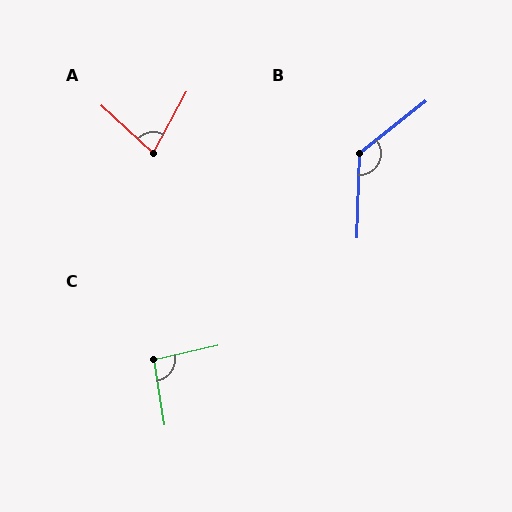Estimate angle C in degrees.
Approximately 93 degrees.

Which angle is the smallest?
A, at approximately 76 degrees.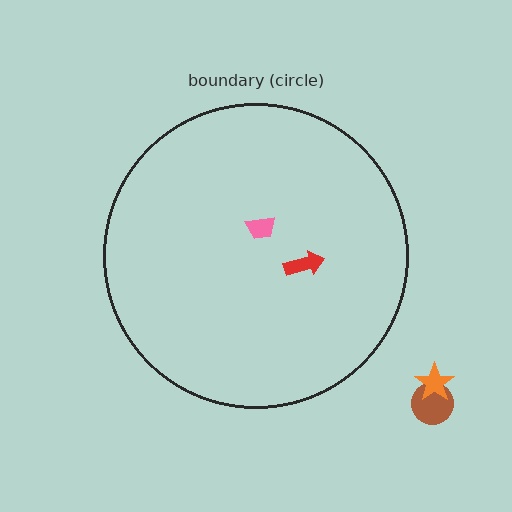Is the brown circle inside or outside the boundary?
Outside.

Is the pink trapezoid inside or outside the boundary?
Inside.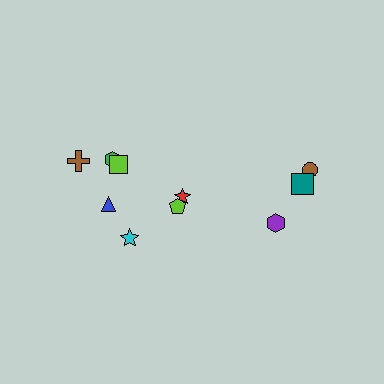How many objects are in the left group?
There are 7 objects.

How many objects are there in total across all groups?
There are 10 objects.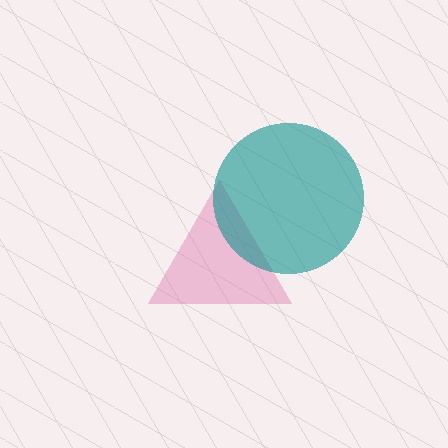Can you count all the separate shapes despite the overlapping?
Yes, there are 2 separate shapes.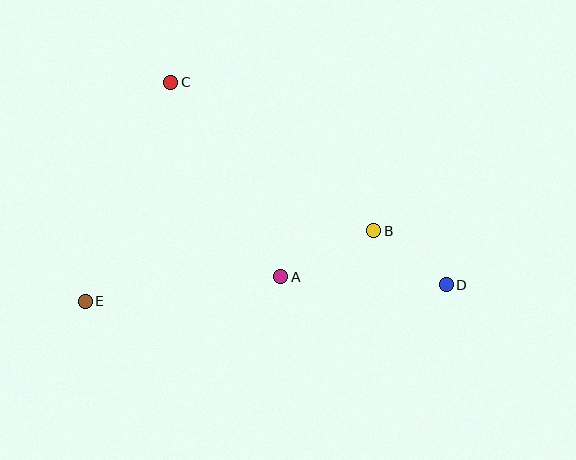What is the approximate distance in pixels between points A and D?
The distance between A and D is approximately 166 pixels.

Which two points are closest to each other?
Points B and D are closest to each other.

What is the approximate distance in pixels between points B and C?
The distance between B and C is approximately 251 pixels.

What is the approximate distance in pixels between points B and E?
The distance between B and E is approximately 297 pixels.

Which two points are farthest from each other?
Points D and E are farthest from each other.